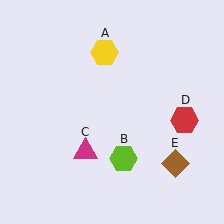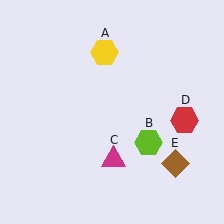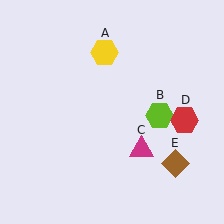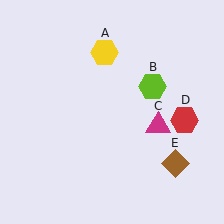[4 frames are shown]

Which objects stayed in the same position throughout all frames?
Yellow hexagon (object A) and red hexagon (object D) and brown diamond (object E) remained stationary.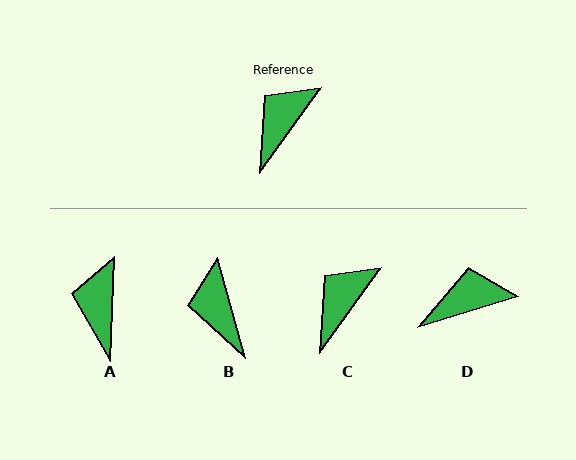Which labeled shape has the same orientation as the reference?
C.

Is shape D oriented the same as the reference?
No, it is off by about 37 degrees.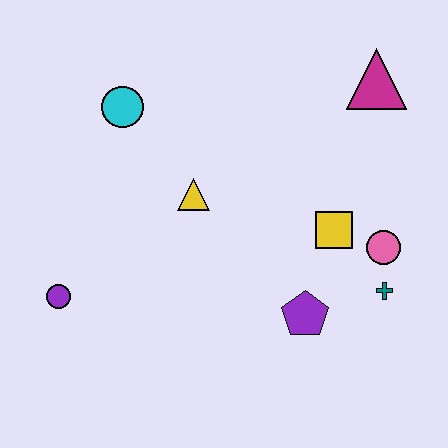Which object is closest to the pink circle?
The teal cross is closest to the pink circle.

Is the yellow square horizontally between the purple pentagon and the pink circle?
Yes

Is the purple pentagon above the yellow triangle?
No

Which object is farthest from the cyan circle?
The teal cross is farthest from the cyan circle.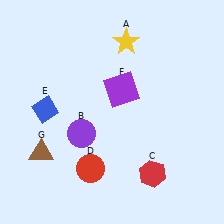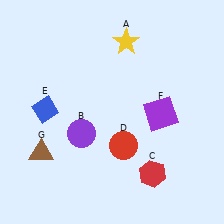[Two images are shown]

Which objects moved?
The objects that moved are: the red circle (D), the purple square (F).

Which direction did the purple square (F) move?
The purple square (F) moved right.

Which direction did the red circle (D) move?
The red circle (D) moved right.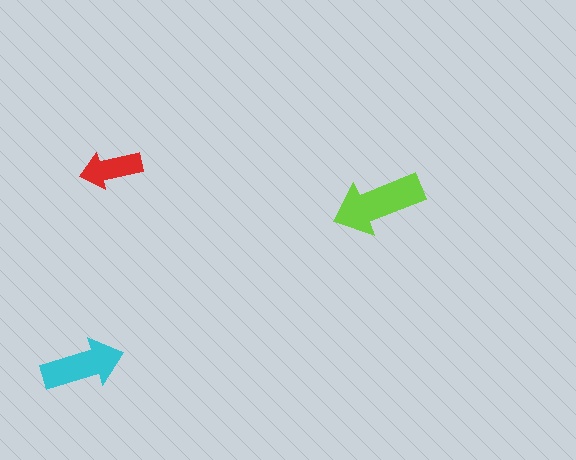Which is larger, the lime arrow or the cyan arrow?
The lime one.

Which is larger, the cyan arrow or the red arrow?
The cyan one.